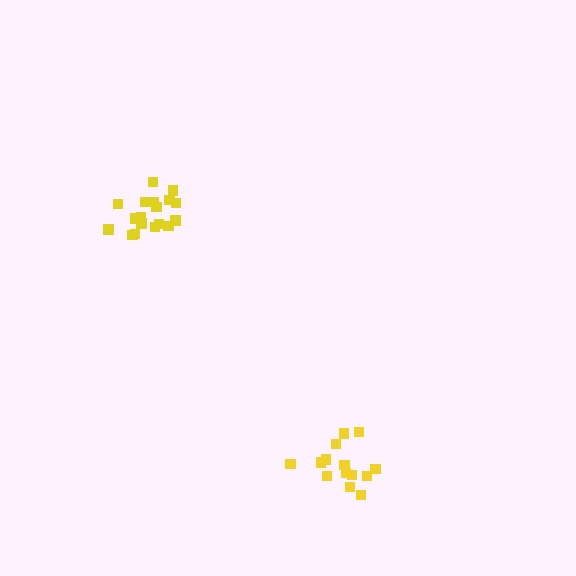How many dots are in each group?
Group 1: 18 dots, Group 2: 14 dots (32 total).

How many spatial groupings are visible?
There are 2 spatial groupings.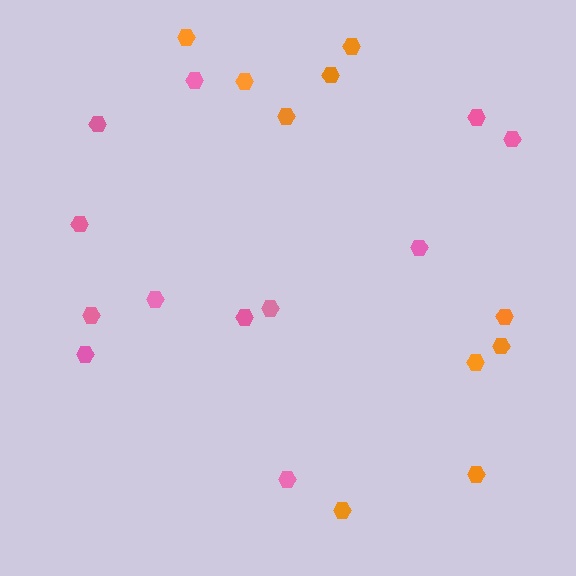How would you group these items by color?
There are 2 groups: one group of pink hexagons (12) and one group of orange hexagons (10).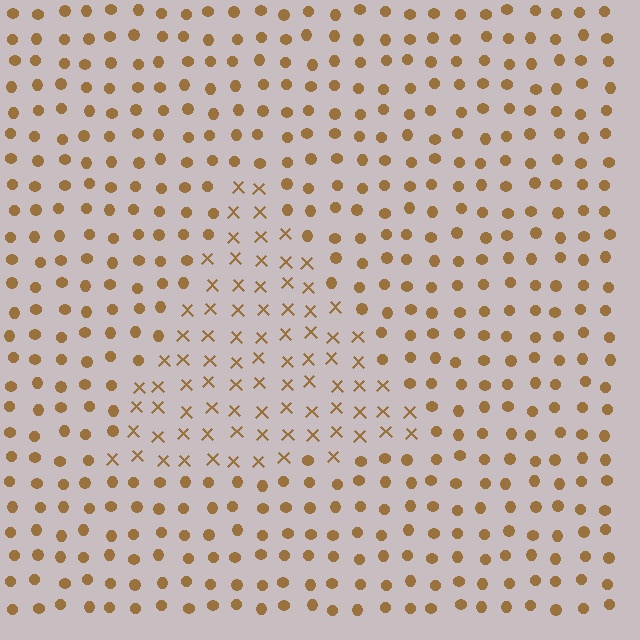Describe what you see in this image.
The image is filled with small brown elements arranged in a uniform grid. A triangle-shaped region contains X marks, while the surrounding area contains circles. The boundary is defined purely by the change in element shape.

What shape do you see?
I see a triangle.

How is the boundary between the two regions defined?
The boundary is defined by a change in element shape: X marks inside vs. circles outside. All elements share the same color and spacing.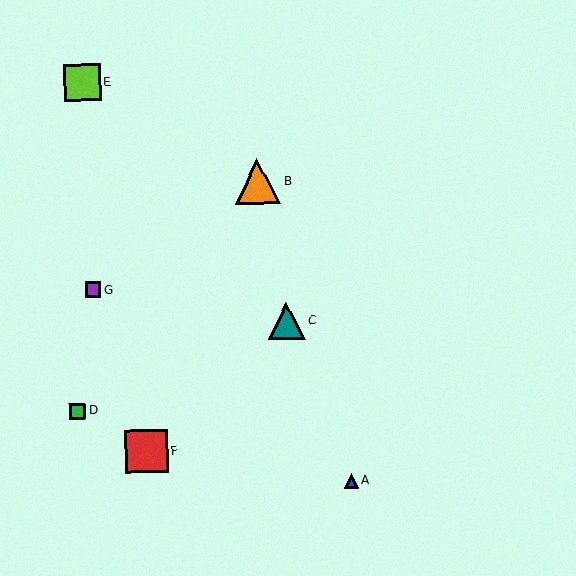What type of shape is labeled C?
Shape C is a teal triangle.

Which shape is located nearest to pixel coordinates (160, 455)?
The red square (labeled F) at (146, 452) is nearest to that location.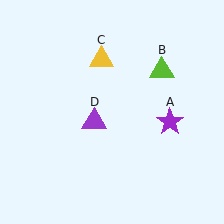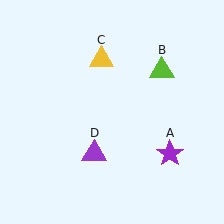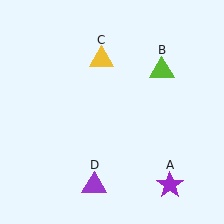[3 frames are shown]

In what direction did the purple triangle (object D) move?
The purple triangle (object D) moved down.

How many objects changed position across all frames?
2 objects changed position: purple star (object A), purple triangle (object D).